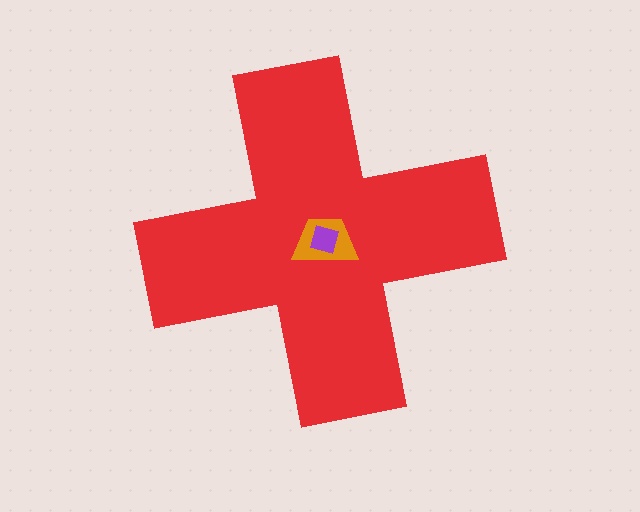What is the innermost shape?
The purple square.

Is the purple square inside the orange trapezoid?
Yes.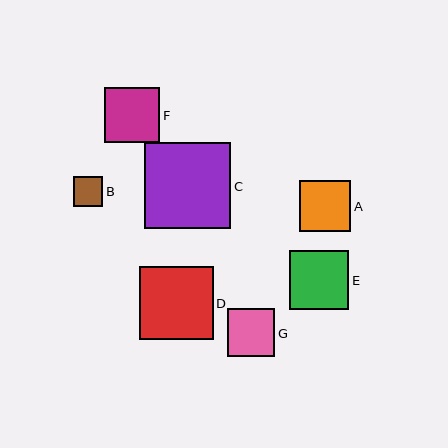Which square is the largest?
Square C is the largest with a size of approximately 86 pixels.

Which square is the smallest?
Square B is the smallest with a size of approximately 30 pixels.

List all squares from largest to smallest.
From largest to smallest: C, D, E, F, A, G, B.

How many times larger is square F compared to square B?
Square F is approximately 1.9 times the size of square B.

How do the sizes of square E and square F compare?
Square E and square F are approximately the same size.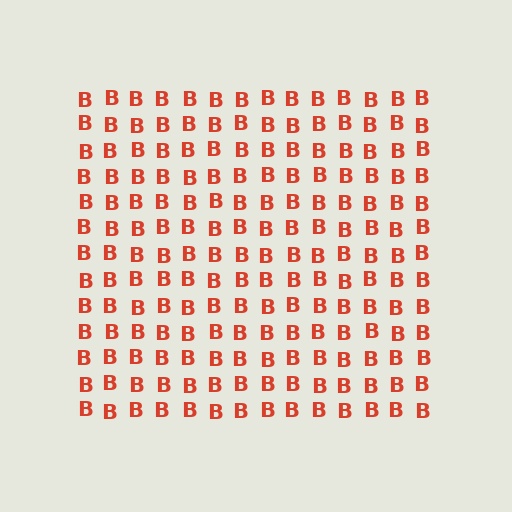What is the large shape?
The large shape is a square.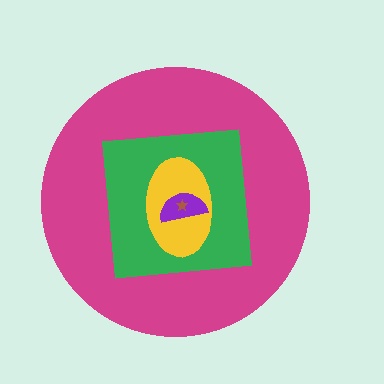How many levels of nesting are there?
5.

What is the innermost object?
The brown star.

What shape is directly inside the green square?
The yellow ellipse.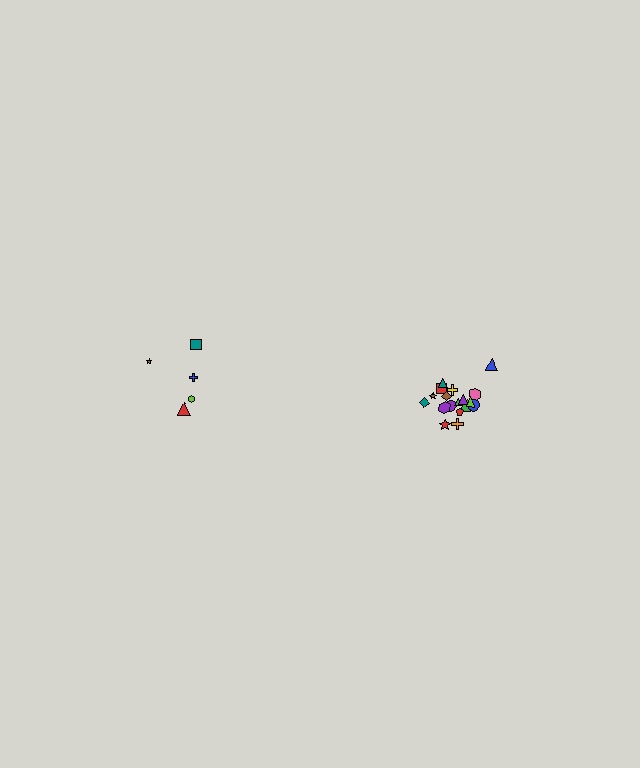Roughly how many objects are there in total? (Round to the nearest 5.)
Roughly 25 objects in total.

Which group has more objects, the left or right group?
The right group.